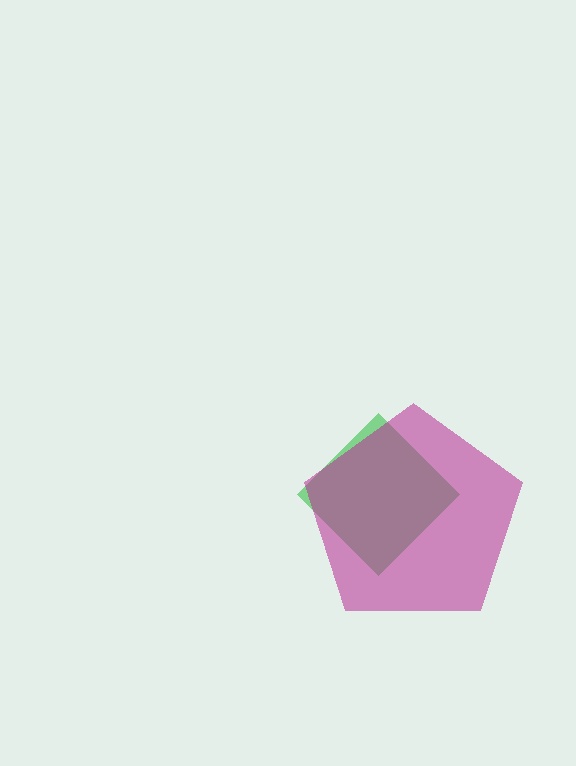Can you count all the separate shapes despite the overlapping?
Yes, there are 2 separate shapes.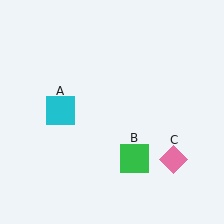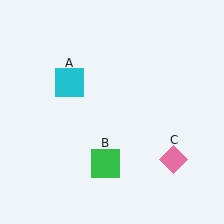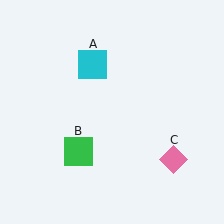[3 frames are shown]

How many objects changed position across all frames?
2 objects changed position: cyan square (object A), green square (object B).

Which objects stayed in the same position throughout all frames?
Pink diamond (object C) remained stationary.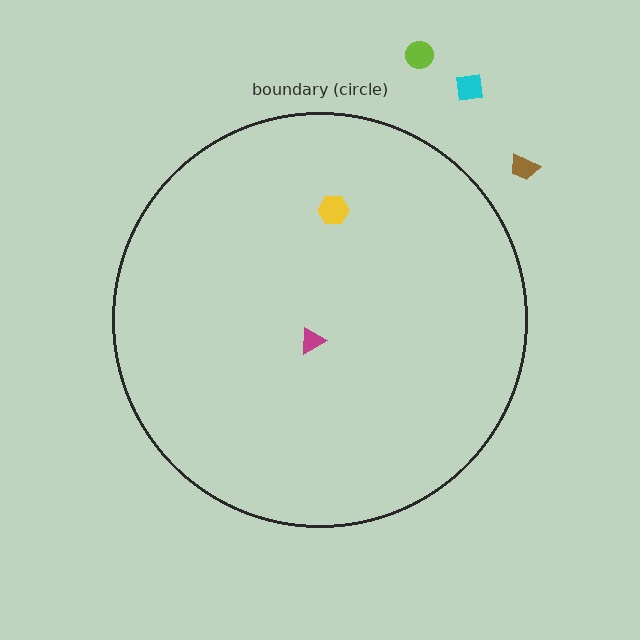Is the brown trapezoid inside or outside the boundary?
Outside.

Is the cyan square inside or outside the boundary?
Outside.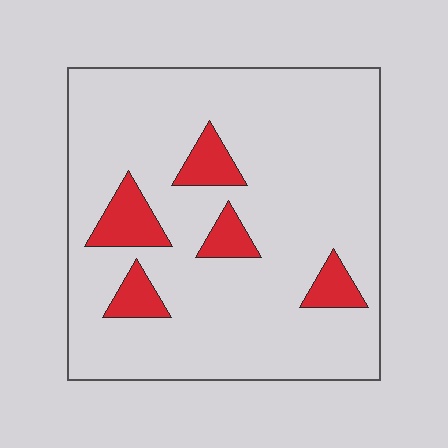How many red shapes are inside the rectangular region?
5.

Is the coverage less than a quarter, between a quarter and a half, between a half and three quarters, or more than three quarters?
Less than a quarter.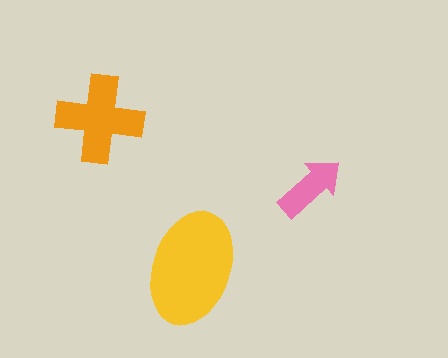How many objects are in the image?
There are 3 objects in the image.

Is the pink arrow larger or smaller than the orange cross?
Smaller.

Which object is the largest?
The yellow ellipse.